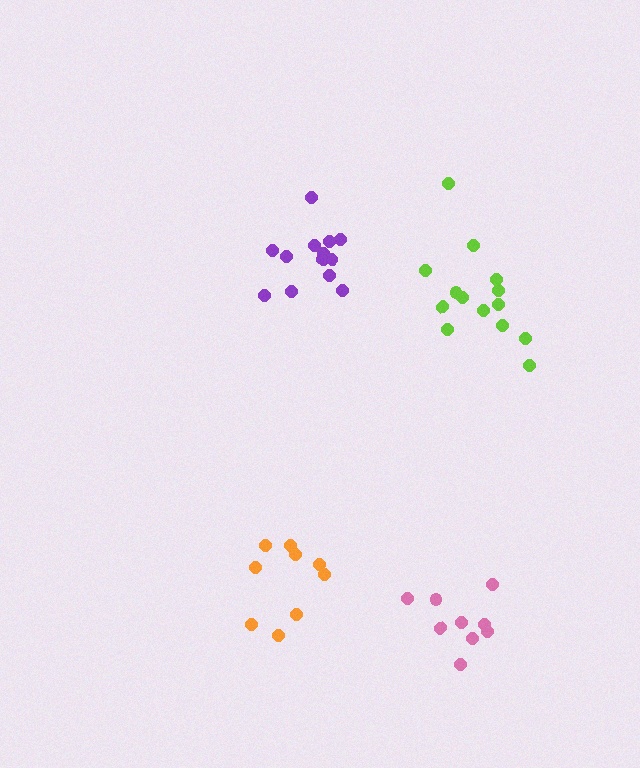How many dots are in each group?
Group 1: 13 dots, Group 2: 9 dots, Group 3: 9 dots, Group 4: 14 dots (45 total).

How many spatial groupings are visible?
There are 4 spatial groupings.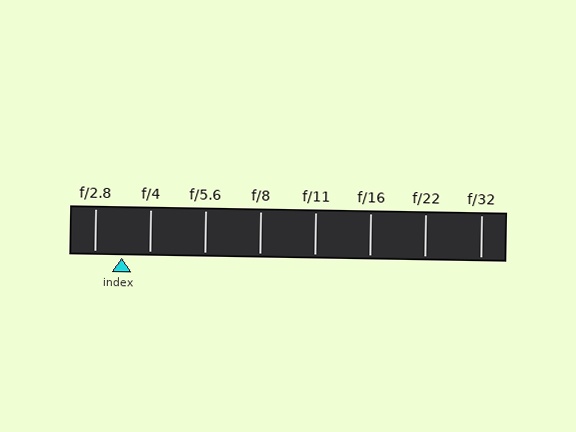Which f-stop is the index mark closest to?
The index mark is closest to f/2.8.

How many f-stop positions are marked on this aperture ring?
There are 8 f-stop positions marked.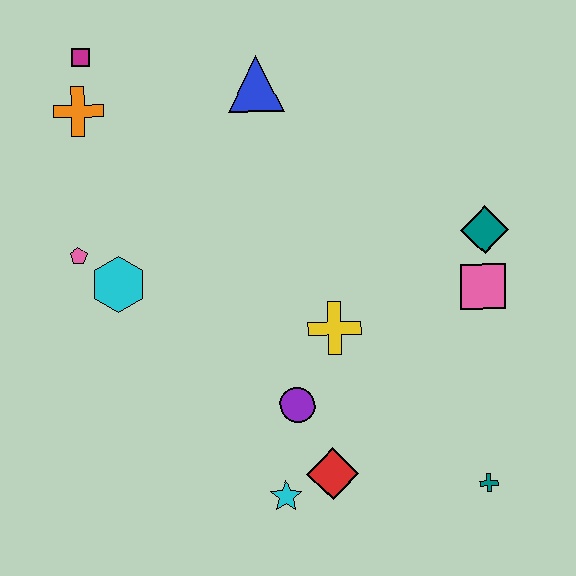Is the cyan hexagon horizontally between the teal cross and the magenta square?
Yes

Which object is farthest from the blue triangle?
The teal cross is farthest from the blue triangle.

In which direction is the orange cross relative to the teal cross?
The orange cross is to the left of the teal cross.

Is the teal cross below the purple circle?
Yes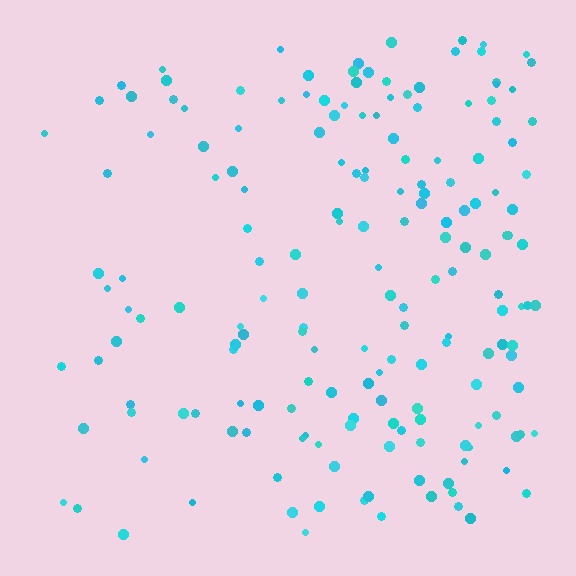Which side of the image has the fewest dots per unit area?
The left.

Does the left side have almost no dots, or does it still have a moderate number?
Still a moderate number, just noticeably fewer than the right.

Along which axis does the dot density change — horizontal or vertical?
Horizontal.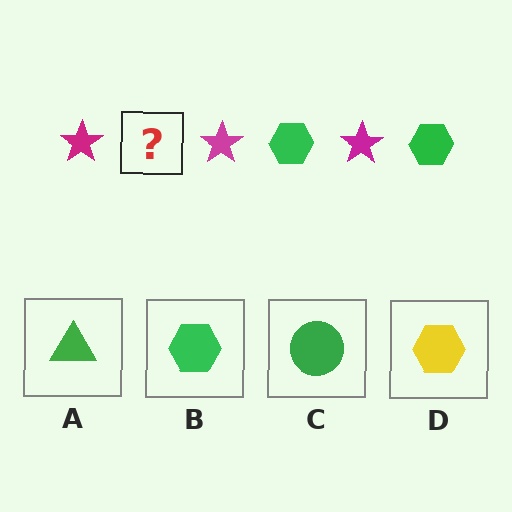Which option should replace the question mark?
Option B.